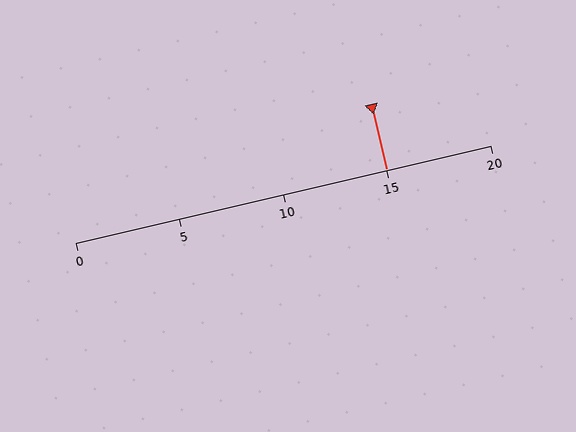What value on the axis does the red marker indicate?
The marker indicates approximately 15.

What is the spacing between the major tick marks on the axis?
The major ticks are spaced 5 apart.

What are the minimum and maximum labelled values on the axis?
The axis runs from 0 to 20.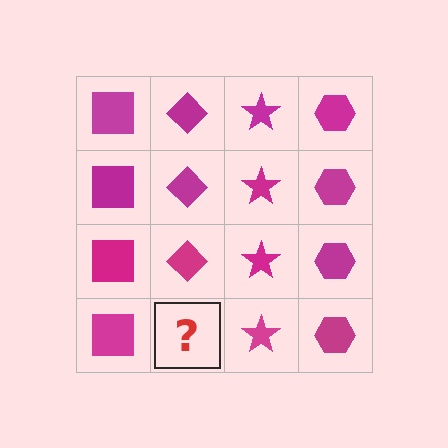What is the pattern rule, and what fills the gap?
The rule is that each column has a consistent shape. The gap should be filled with a magenta diamond.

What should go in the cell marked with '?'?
The missing cell should contain a magenta diamond.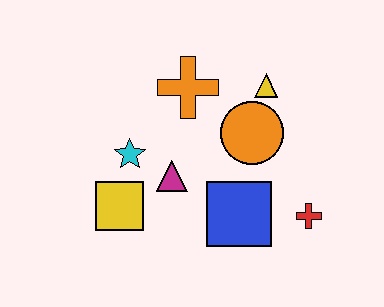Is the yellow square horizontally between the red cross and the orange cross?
No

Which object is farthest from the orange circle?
The yellow square is farthest from the orange circle.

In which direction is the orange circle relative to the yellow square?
The orange circle is to the right of the yellow square.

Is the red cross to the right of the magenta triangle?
Yes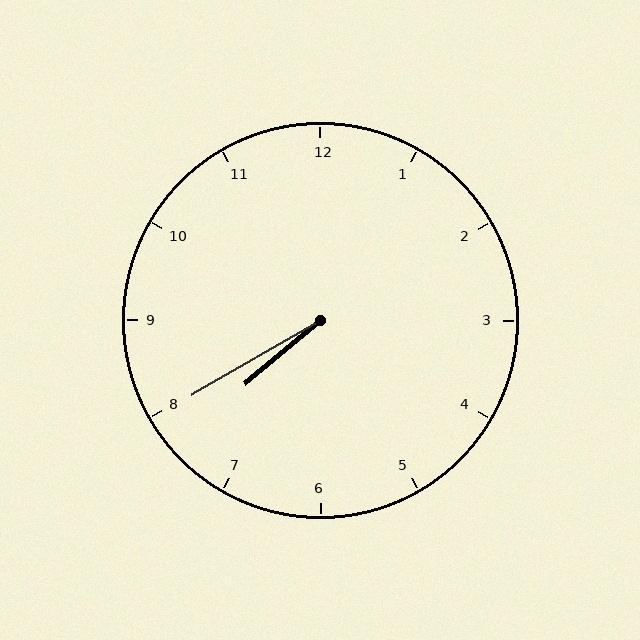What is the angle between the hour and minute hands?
Approximately 10 degrees.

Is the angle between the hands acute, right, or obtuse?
It is acute.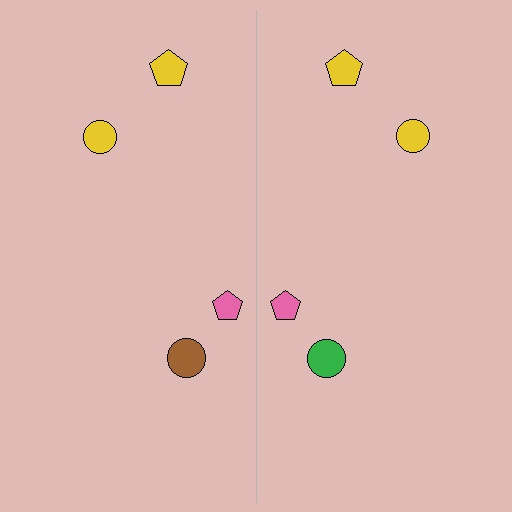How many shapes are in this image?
There are 8 shapes in this image.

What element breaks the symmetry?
The green circle on the right side breaks the symmetry — its mirror counterpart is brown.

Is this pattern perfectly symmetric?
No, the pattern is not perfectly symmetric. The green circle on the right side breaks the symmetry — its mirror counterpart is brown.